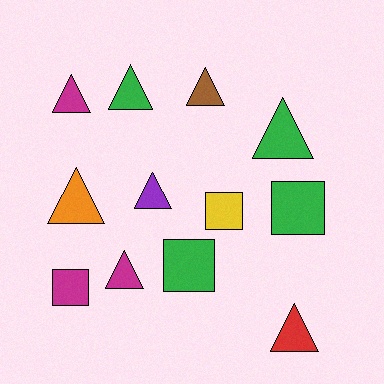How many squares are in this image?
There are 4 squares.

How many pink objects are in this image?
There are no pink objects.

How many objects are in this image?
There are 12 objects.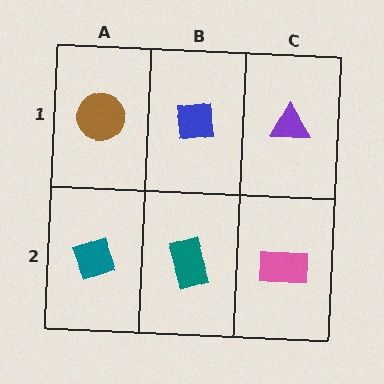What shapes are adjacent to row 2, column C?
A purple triangle (row 1, column C), a teal rectangle (row 2, column B).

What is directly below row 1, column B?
A teal rectangle.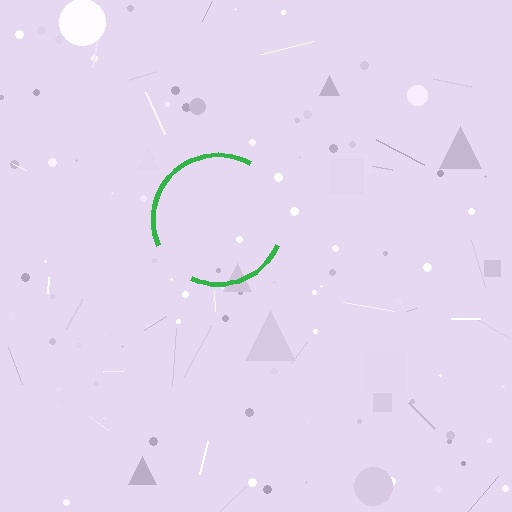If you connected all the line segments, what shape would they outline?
They would outline a circle.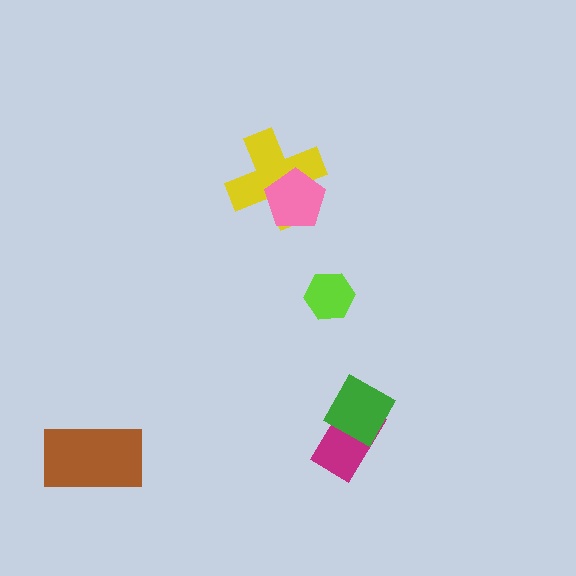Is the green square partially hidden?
No, no other shape covers it.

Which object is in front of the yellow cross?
The pink pentagon is in front of the yellow cross.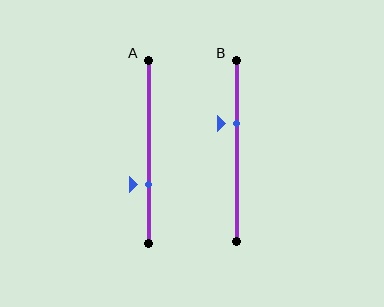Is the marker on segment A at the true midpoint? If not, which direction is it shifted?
No, the marker on segment A is shifted downward by about 18% of the segment length.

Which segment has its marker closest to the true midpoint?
Segment B has its marker closest to the true midpoint.